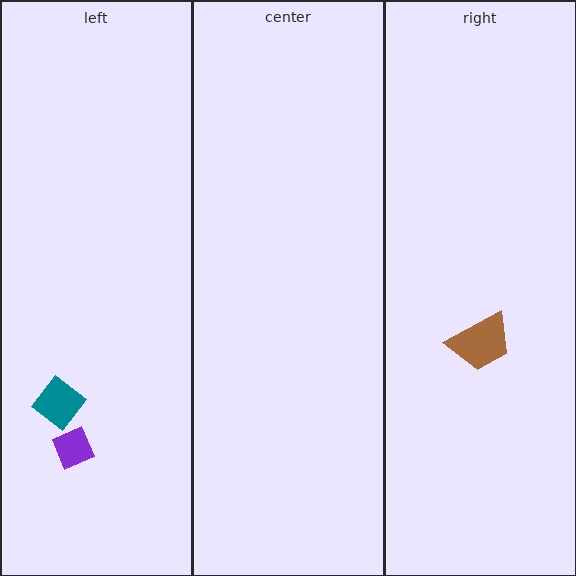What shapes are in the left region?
The purple diamond, the teal diamond.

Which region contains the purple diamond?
The left region.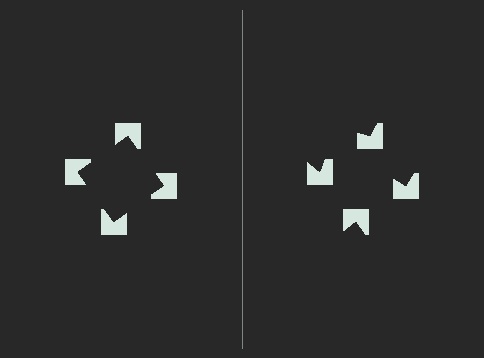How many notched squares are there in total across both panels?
8 — 4 on each side.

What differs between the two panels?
The notched squares are positioned identically on both sides; only the wedge orientations differ. On the left they align to a square; on the right they are misaligned.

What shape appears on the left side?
An illusory square.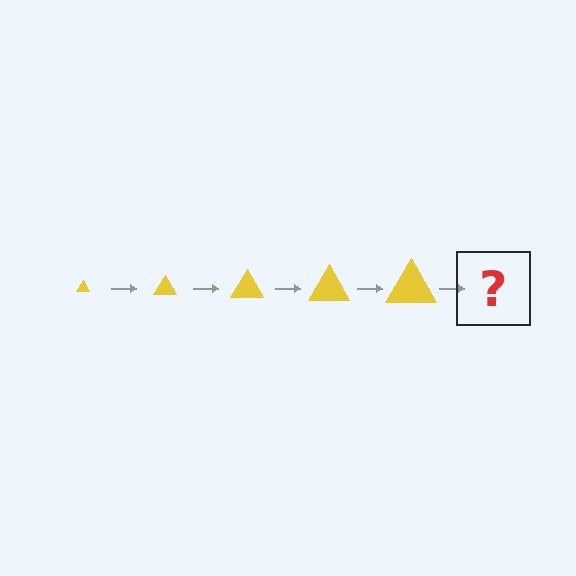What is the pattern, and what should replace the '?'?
The pattern is that the triangle gets progressively larger each step. The '?' should be a yellow triangle, larger than the previous one.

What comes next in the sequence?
The next element should be a yellow triangle, larger than the previous one.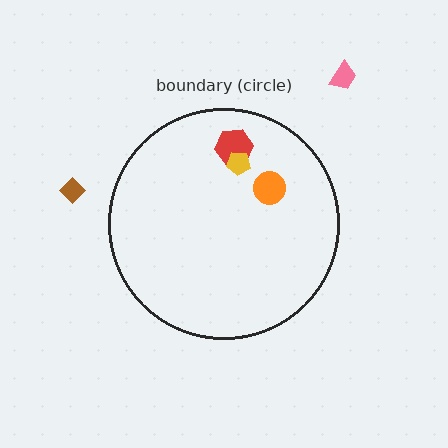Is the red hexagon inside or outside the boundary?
Inside.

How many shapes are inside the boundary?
3 inside, 2 outside.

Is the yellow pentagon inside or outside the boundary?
Inside.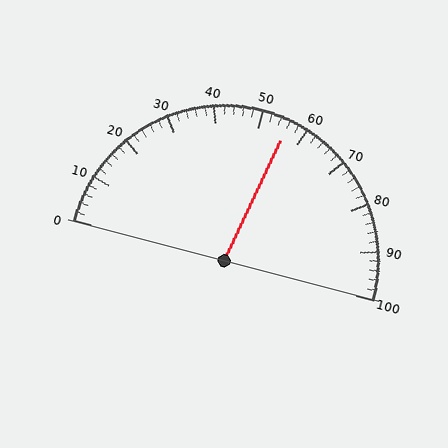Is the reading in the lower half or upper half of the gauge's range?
The reading is in the upper half of the range (0 to 100).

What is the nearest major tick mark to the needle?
The nearest major tick mark is 60.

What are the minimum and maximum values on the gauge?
The gauge ranges from 0 to 100.